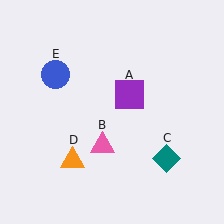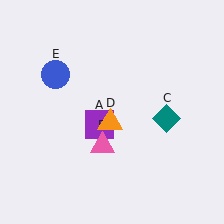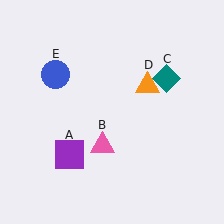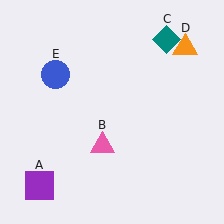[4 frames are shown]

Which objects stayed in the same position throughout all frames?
Pink triangle (object B) and blue circle (object E) remained stationary.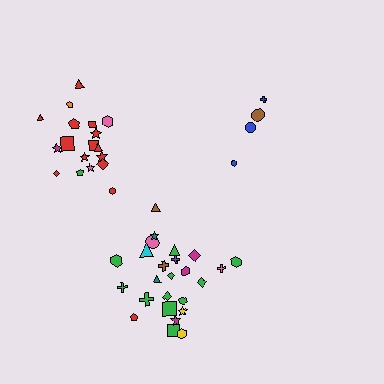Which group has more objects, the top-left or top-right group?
The top-left group.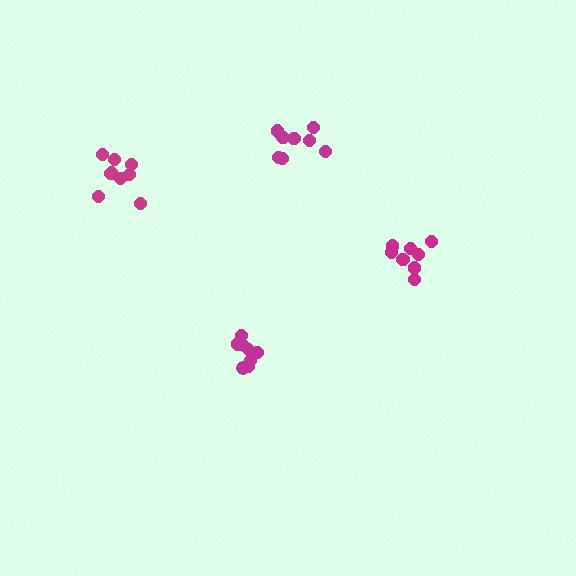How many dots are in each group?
Group 1: 8 dots, Group 2: 8 dots, Group 3: 8 dots, Group 4: 9 dots (33 total).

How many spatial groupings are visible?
There are 4 spatial groupings.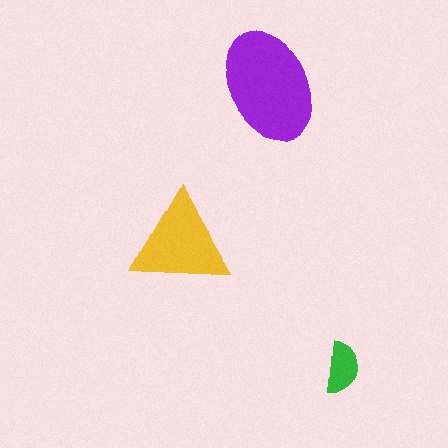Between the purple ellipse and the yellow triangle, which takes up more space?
The purple ellipse.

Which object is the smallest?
The green semicircle.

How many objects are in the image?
There are 3 objects in the image.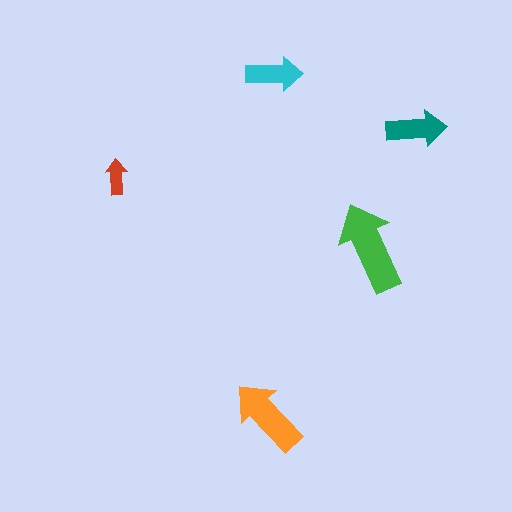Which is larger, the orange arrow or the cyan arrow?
The orange one.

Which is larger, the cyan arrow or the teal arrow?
The teal one.